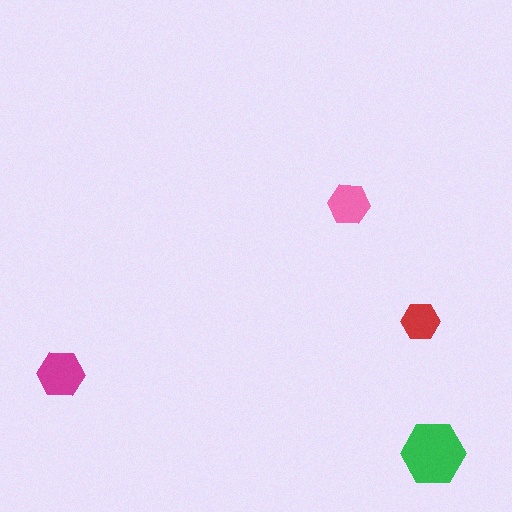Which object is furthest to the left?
The magenta hexagon is leftmost.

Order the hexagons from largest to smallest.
the green one, the magenta one, the pink one, the red one.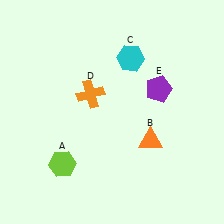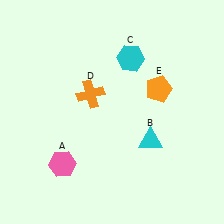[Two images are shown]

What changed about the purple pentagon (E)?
In Image 1, E is purple. In Image 2, it changed to orange.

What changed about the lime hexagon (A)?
In Image 1, A is lime. In Image 2, it changed to pink.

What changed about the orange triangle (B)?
In Image 1, B is orange. In Image 2, it changed to cyan.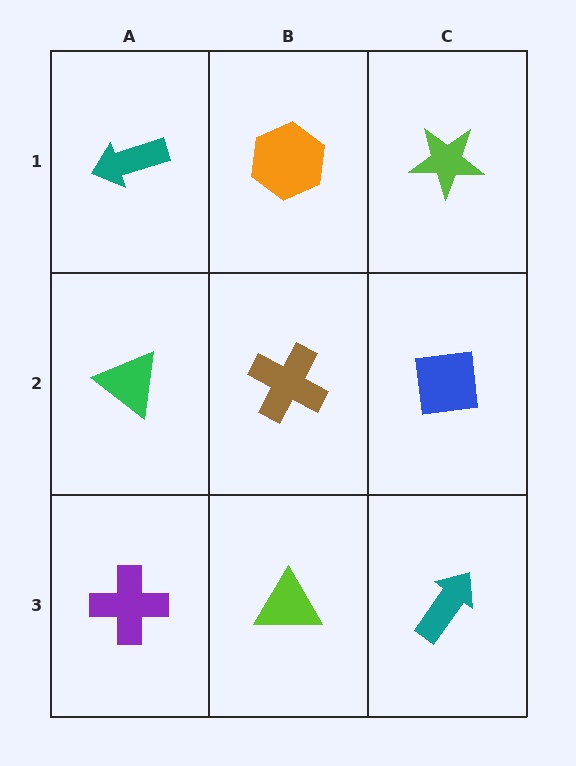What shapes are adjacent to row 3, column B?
A brown cross (row 2, column B), a purple cross (row 3, column A), a teal arrow (row 3, column C).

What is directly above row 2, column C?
A lime star.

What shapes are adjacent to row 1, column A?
A green triangle (row 2, column A), an orange hexagon (row 1, column B).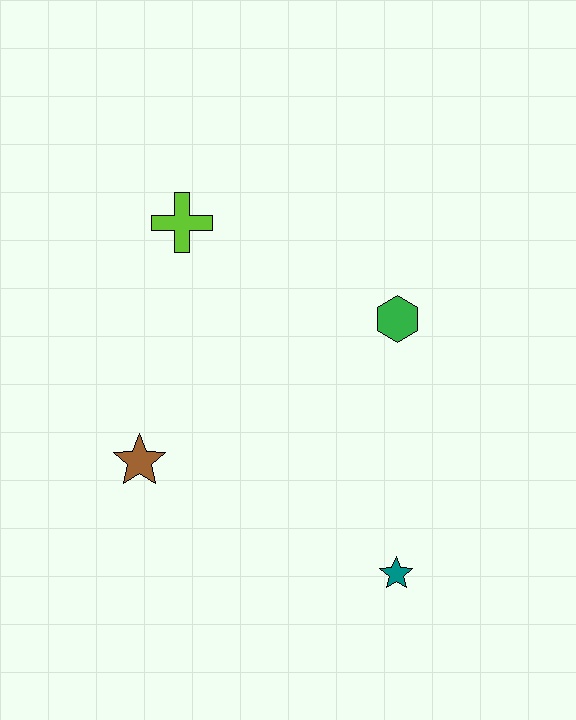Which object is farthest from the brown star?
The green hexagon is farthest from the brown star.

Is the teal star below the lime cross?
Yes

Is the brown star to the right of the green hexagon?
No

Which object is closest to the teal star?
The green hexagon is closest to the teal star.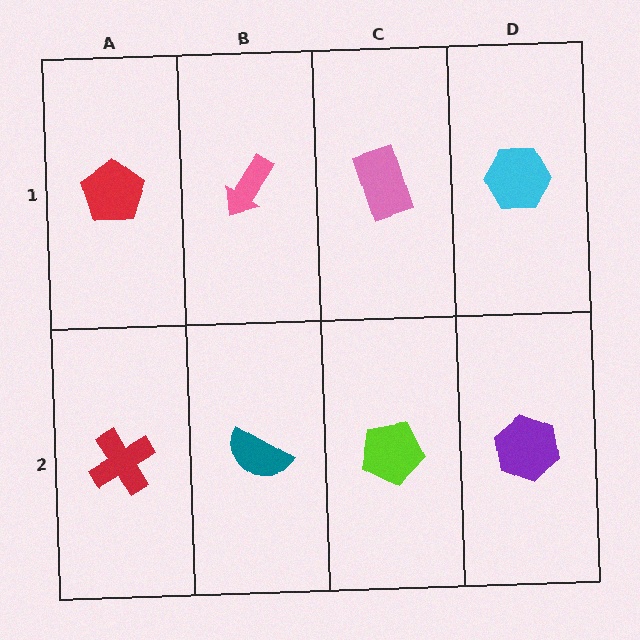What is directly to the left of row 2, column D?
A lime pentagon.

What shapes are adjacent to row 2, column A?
A red pentagon (row 1, column A), a teal semicircle (row 2, column B).